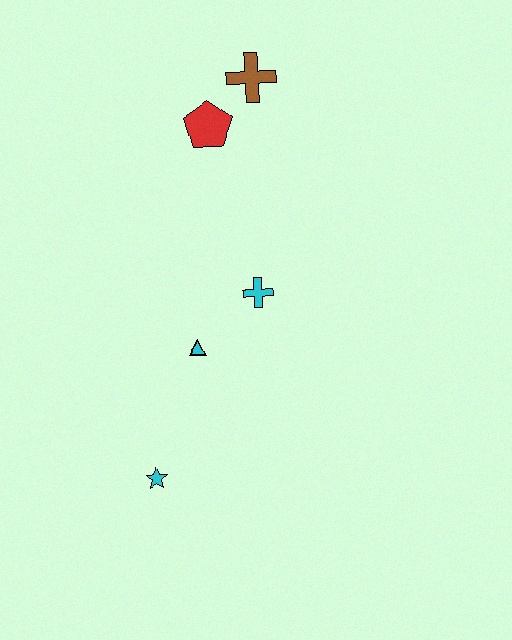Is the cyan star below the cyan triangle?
Yes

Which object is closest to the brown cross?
The red pentagon is closest to the brown cross.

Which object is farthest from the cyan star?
The brown cross is farthest from the cyan star.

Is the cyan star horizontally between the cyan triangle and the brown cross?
No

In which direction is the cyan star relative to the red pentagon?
The cyan star is below the red pentagon.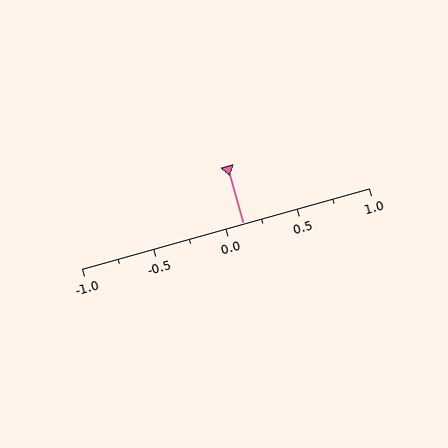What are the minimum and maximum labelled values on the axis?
The axis runs from -1.0 to 1.0.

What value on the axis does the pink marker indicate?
The marker indicates approximately 0.12.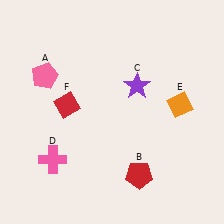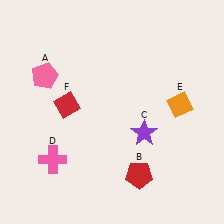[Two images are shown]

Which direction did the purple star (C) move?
The purple star (C) moved down.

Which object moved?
The purple star (C) moved down.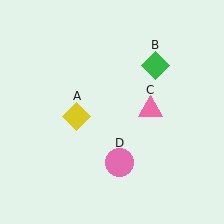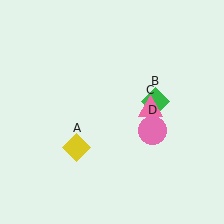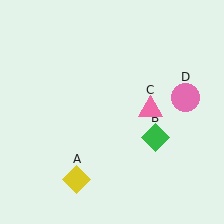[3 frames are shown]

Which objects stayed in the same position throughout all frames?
Pink triangle (object C) remained stationary.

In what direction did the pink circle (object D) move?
The pink circle (object D) moved up and to the right.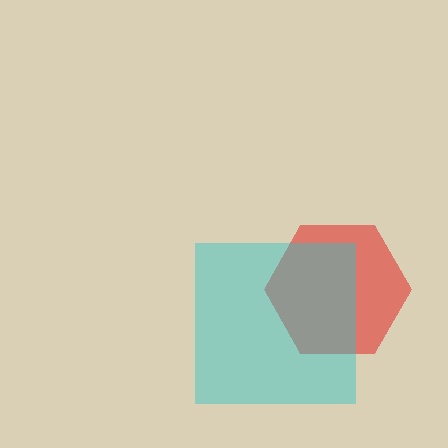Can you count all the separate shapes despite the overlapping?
Yes, there are 2 separate shapes.